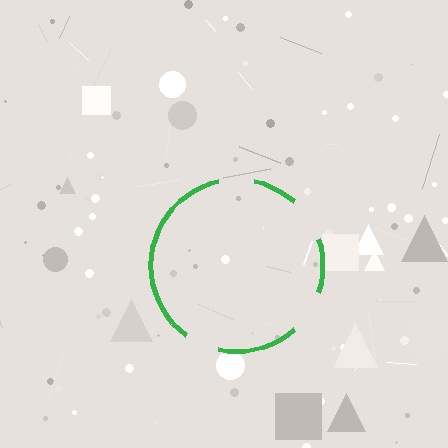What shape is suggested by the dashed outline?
The dashed outline suggests a circle.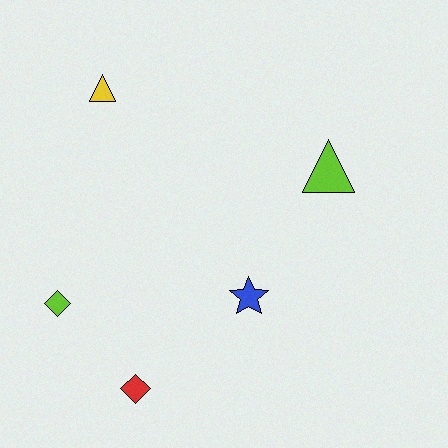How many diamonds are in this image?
There are 2 diamonds.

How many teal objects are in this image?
There are no teal objects.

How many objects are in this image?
There are 5 objects.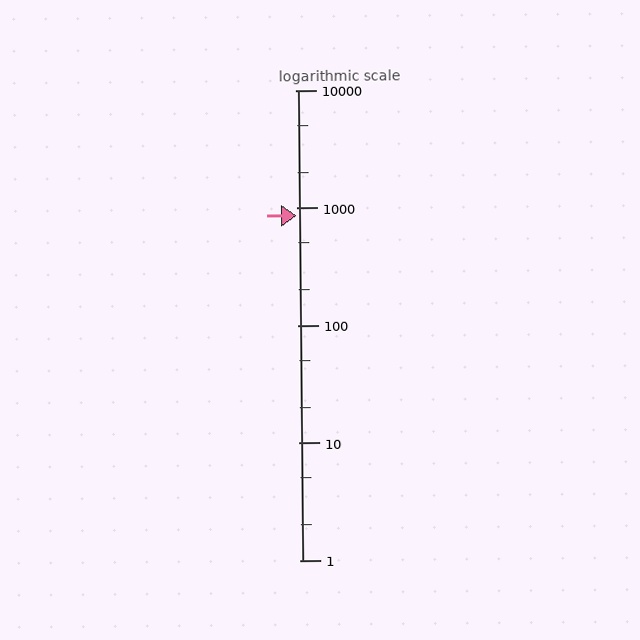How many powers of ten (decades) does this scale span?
The scale spans 4 decades, from 1 to 10000.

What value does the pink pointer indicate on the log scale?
The pointer indicates approximately 860.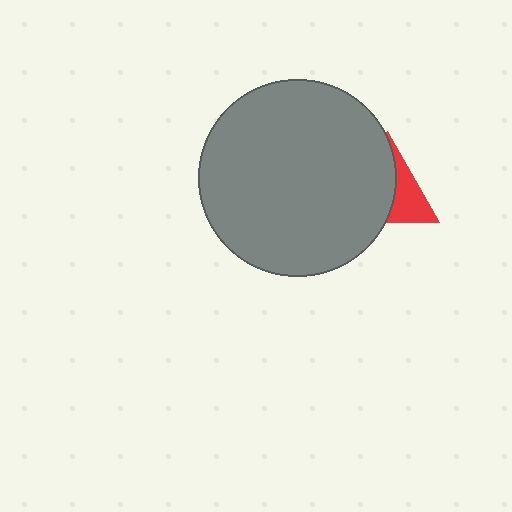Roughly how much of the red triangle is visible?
A small part of it is visible (roughly 39%).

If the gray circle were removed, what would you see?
You would see the complete red triangle.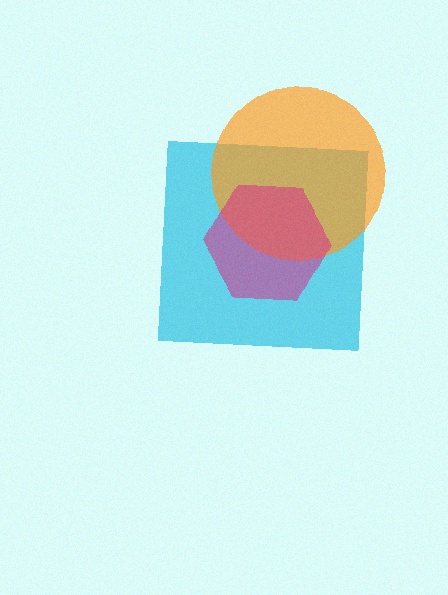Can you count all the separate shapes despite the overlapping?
Yes, there are 3 separate shapes.